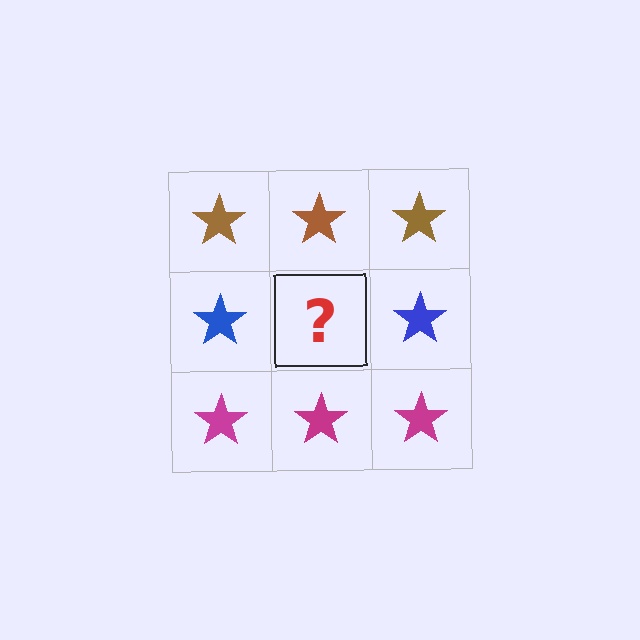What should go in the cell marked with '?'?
The missing cell should contain a blue star.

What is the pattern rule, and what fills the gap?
The rule is that each row has a consistent color. The gap should be filled with a blue star.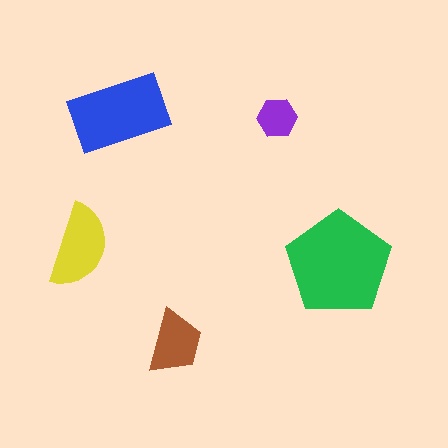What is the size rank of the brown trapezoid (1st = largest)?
4th.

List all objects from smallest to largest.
The purple hexagon, the brown trapezoid, the yellow semicircle, the blue rectangle, the green pentagon.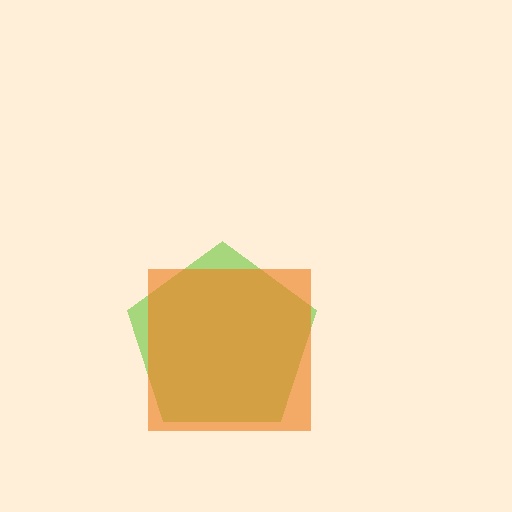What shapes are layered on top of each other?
The layered shapes are: a lime pentagon, an orange square.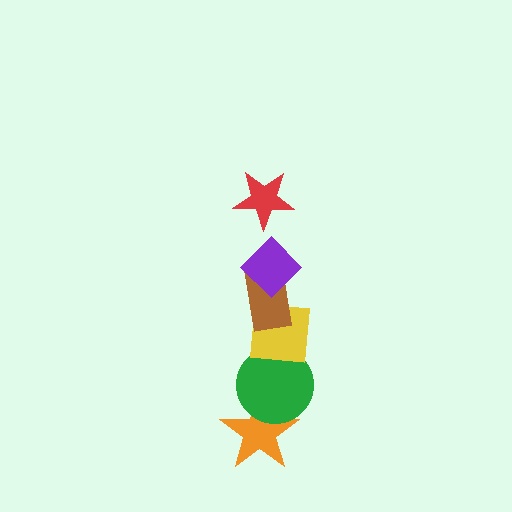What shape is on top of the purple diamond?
The red star is on top of the purple diamond.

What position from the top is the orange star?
The orange star is 6th from the top.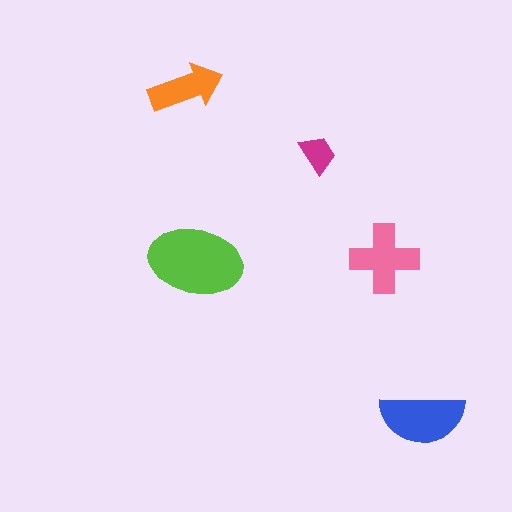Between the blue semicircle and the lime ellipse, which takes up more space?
The lime ellipse.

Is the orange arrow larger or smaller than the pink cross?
Smaller.